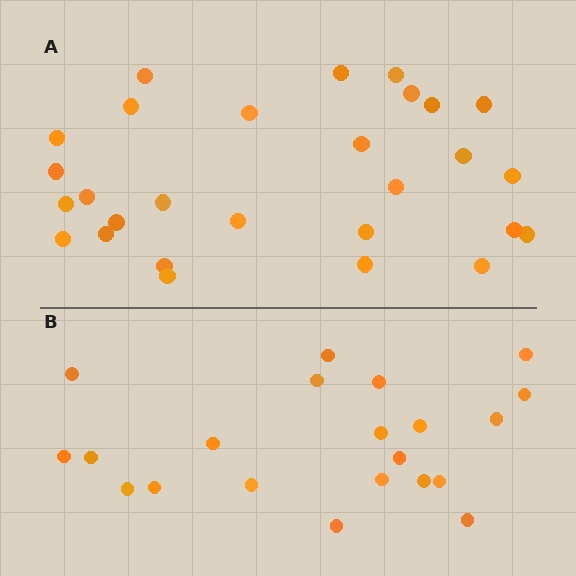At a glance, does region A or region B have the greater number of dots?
Region A (the top region) has more dots.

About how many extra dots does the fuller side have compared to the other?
Region A has roughly 8 or so more dots than region B.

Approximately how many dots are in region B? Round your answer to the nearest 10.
About 20 dots. (The exact count is 21, which rounds to 20.)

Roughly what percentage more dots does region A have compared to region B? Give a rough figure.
About 35% more.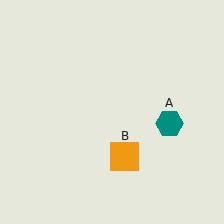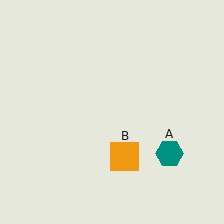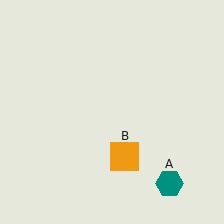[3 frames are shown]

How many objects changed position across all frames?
1 object changed position: teal hexagon (object A).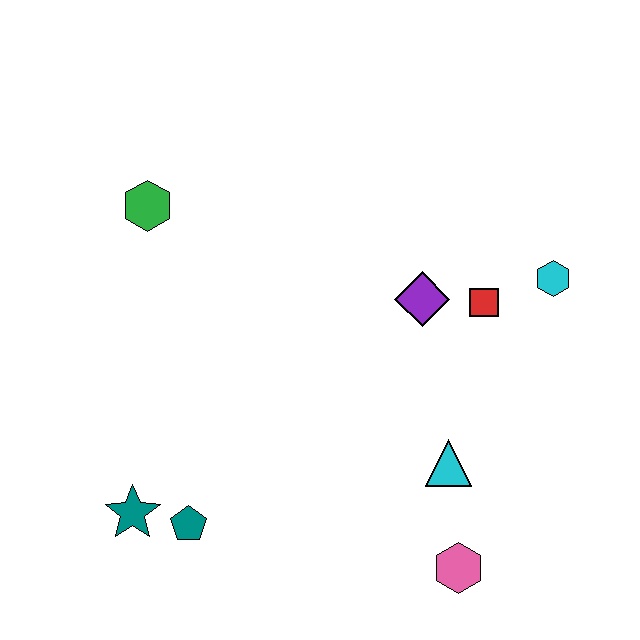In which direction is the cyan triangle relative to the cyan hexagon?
The cyan triangle is below the cyan hexagon.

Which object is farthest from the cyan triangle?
The green hexagon is farthest from the cyan triangle.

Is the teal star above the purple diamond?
No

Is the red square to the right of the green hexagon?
Yes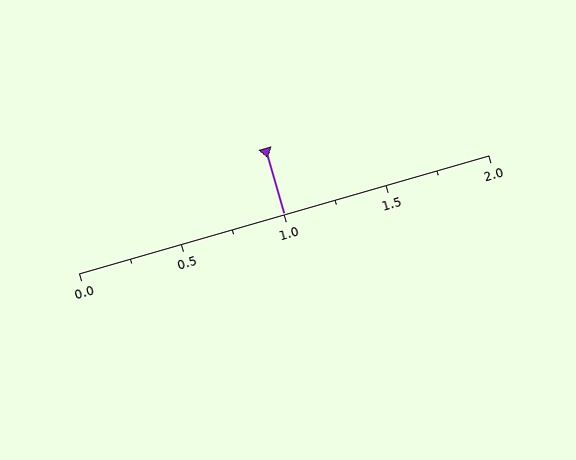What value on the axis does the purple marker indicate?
The marker indicates approximately 1.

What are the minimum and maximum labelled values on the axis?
The axis runs from 0.0 to 2.0.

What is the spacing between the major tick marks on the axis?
The major ticks are spaced 0.5 apart.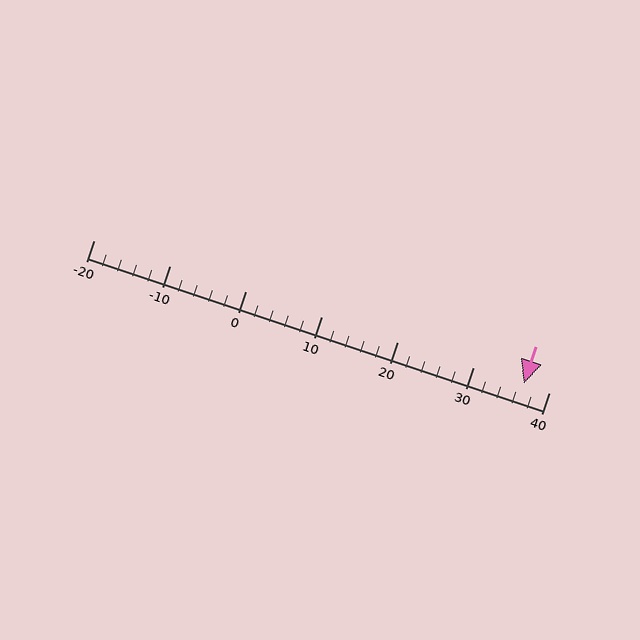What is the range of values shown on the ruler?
The ruler shows values from -20 to 40.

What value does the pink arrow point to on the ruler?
The pink arrow points to approximately 37.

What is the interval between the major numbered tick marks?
The major tick marks are spaced 10 units apart.